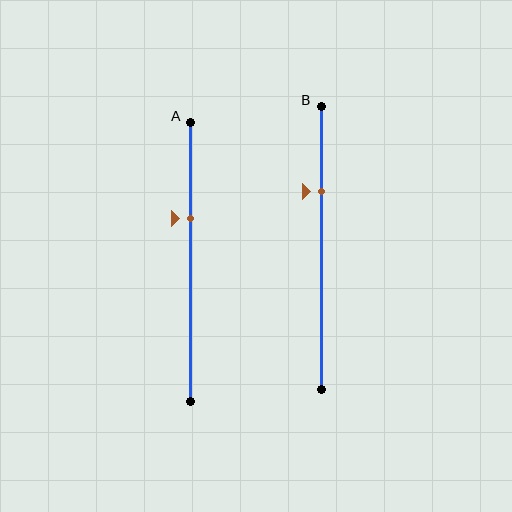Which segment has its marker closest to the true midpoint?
Segment A has its marker closest to the true midpoint.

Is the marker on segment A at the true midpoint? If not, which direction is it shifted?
No, the marker on segment A is shifted upward by about 16% of the segment length.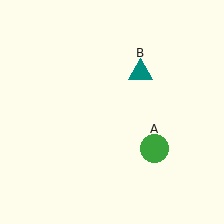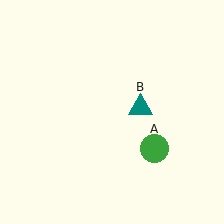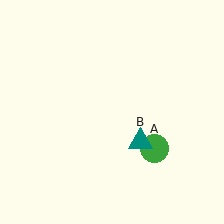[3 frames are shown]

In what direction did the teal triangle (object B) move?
The teal triangle (object B) moved down.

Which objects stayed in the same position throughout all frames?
Green circle (object A) remained stationary.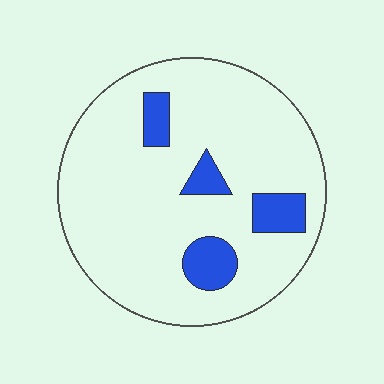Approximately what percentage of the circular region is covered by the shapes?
Approximately 15%.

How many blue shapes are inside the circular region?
4.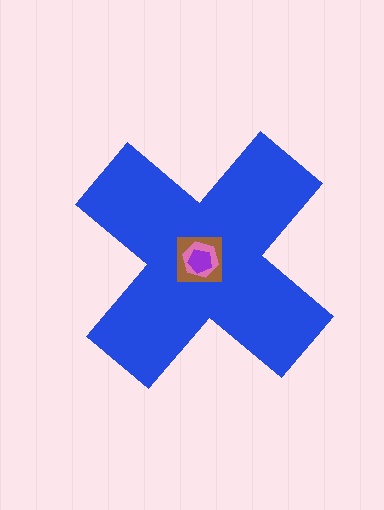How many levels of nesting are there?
4.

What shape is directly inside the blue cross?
The brown square.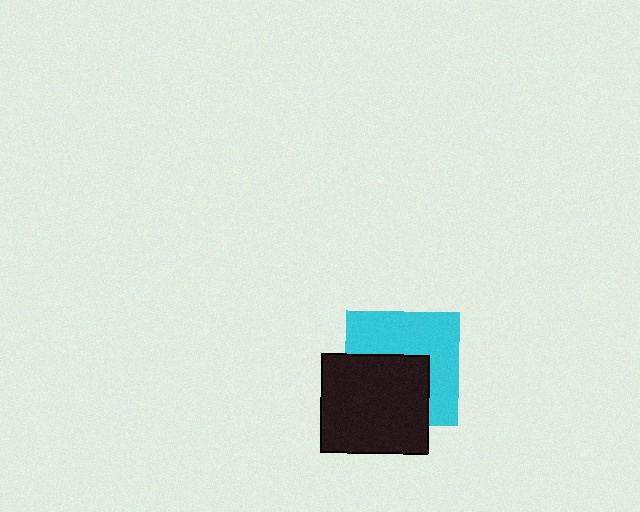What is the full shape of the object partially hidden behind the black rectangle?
The partially hidden object is a cyan square.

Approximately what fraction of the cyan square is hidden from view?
Roughly 45% of the cyan square is hidden behind the black rectangle.